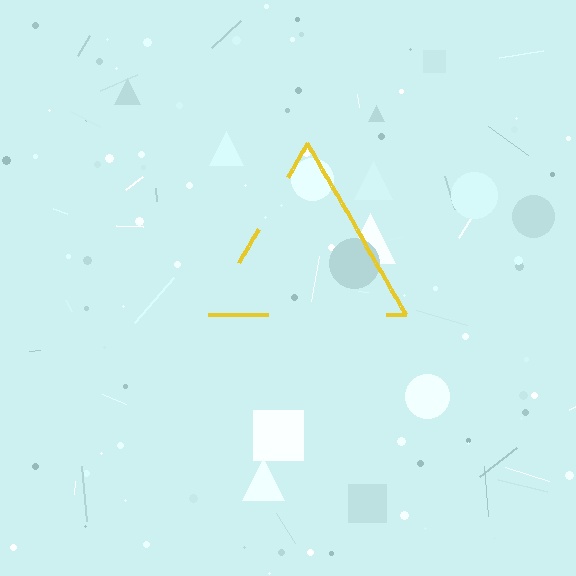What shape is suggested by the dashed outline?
The dashed outline suggests a triangle.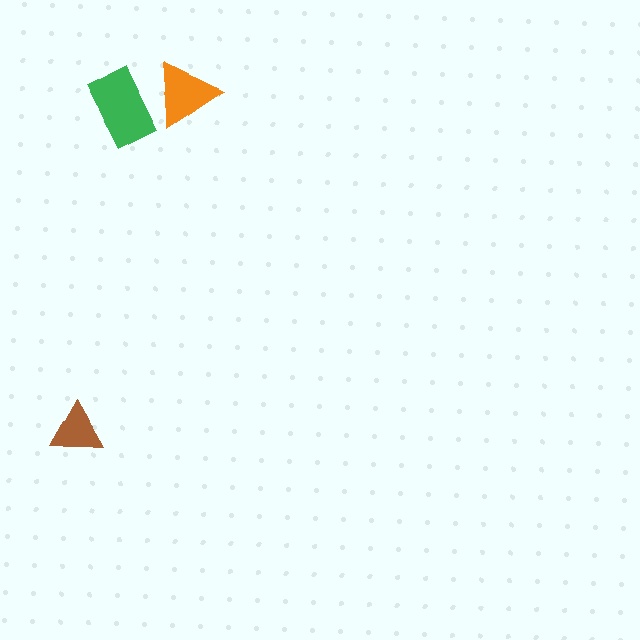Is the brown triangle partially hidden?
No, no other shape covers it.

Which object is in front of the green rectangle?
The orange triangle is in front of the green rectangle.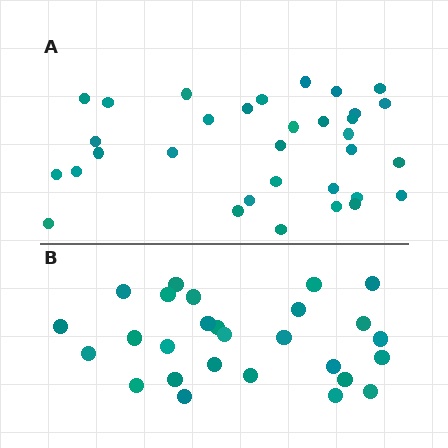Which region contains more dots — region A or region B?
Region A (the top region) has more dots.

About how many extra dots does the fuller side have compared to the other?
Region A has about 6 more dots than region B.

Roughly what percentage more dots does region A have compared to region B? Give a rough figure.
About 20% more.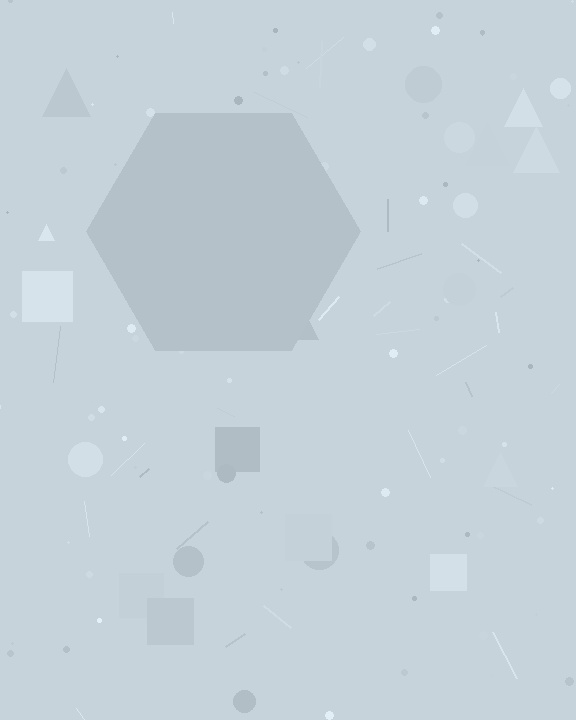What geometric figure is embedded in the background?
A hexagon is embedded in the background.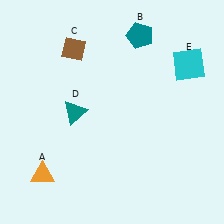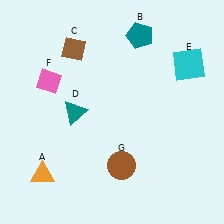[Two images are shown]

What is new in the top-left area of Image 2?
A pink diamond (F) was added in the top-left area of Image 2.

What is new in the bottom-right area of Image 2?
A brown circle (G) was added in the bottom-right area of Image 2.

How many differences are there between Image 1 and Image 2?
There are 2 differences between the two images.